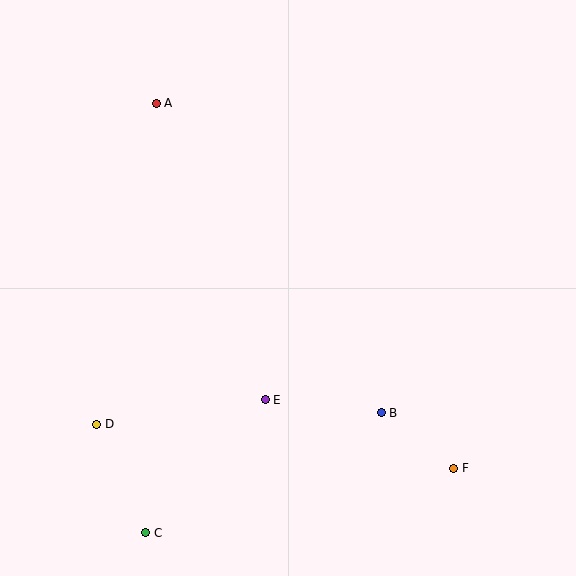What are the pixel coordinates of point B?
Point B is at (381, 413).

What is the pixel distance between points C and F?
The distance between C and F is 315 pixels.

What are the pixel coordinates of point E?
Point E is at (265, 400).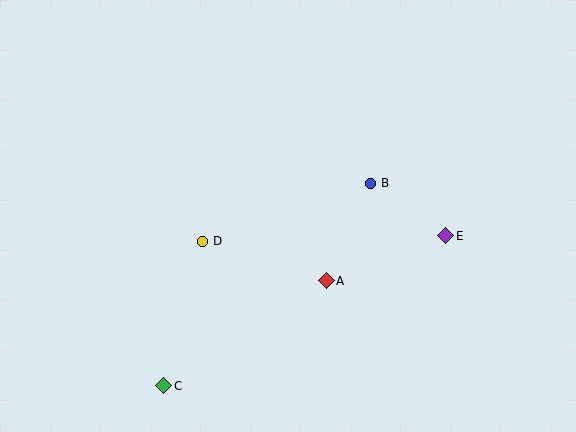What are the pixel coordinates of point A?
Point A is at (326, 281).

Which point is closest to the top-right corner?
Point E is closest to the top-right corner.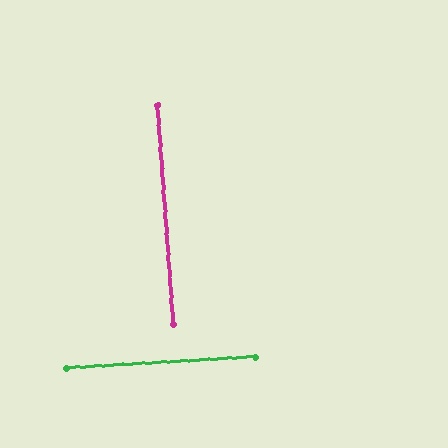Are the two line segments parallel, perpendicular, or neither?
Perpendicular — they meet at approximately 89°.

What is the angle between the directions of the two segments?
Approximately 89 degrees.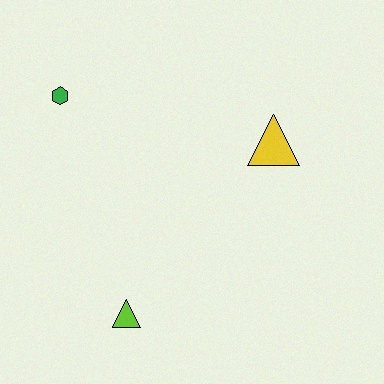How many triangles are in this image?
There are 2 triangles.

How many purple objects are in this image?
There are no purple objects.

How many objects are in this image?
There are 3 objects.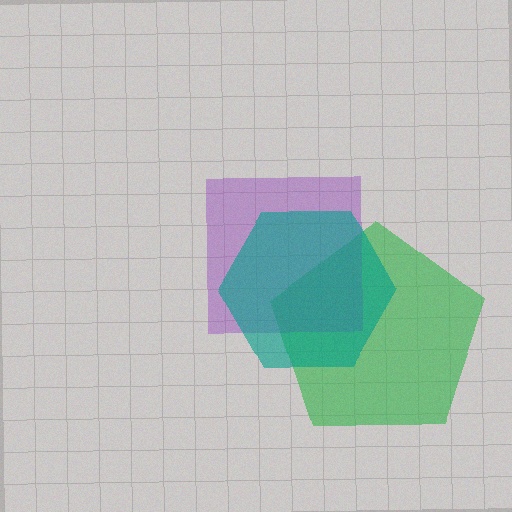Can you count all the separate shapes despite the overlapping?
Yes, there are 3 separate shapes.